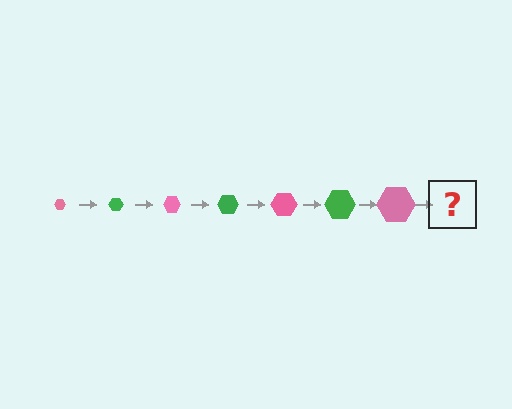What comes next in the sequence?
The next element should be a green hexagon, larger than the previous one.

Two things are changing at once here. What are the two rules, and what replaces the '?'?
The two rules are that the hexagon grows larger each step and the color cycles through pink and green. The '?' should be a green hexagon, larger than the previous one.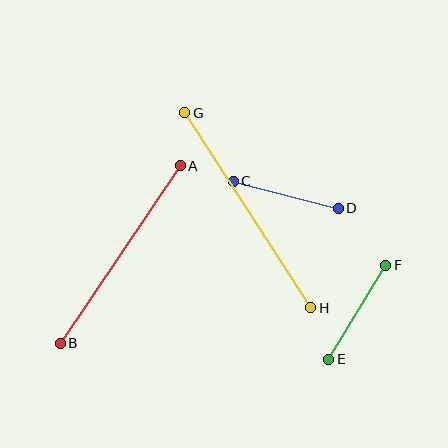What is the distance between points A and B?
The distance is approximately 214 pixels.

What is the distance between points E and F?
The distance is approximately 110 pixels.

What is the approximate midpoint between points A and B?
The midpoint is at approximately (120, 254) pixels.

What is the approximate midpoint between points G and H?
The midpoint is at approximately (248, 210) pixels.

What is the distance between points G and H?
The distance is approximately 232 pixels.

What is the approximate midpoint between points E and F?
The midpoint is at approximately (357, 312) pixels.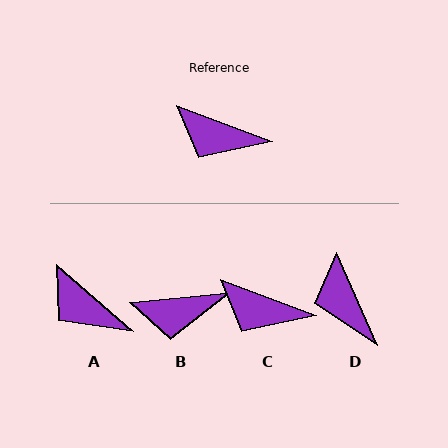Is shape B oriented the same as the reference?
No, it is off by about 26 degrees.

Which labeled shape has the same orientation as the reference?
C.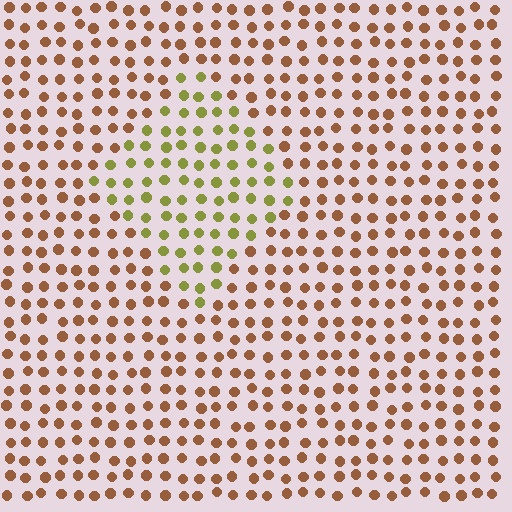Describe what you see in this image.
The image is filled with small brown elements in a uniform arrangement. A diamond-shaped region is visible where the elements are tinted to a slightly different hue, forming a subtle color boundary.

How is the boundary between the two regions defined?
The boundary is defined purely by a slight shift in hue (about 48 degrees). Spacing, size, and orientation are identical on both sides.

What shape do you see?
I see a diamond.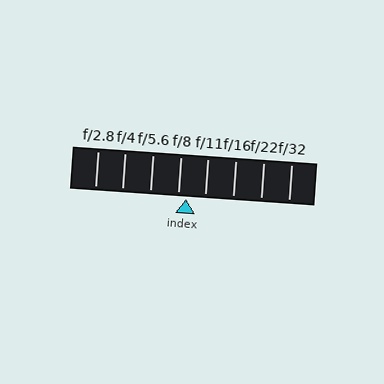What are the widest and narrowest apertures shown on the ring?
The widest aperture shown is f/2.8 and the narrowest is f/32.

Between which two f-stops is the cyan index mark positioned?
The index mark is between f/8 and f/11.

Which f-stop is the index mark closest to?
The index mark is closest to f/8.